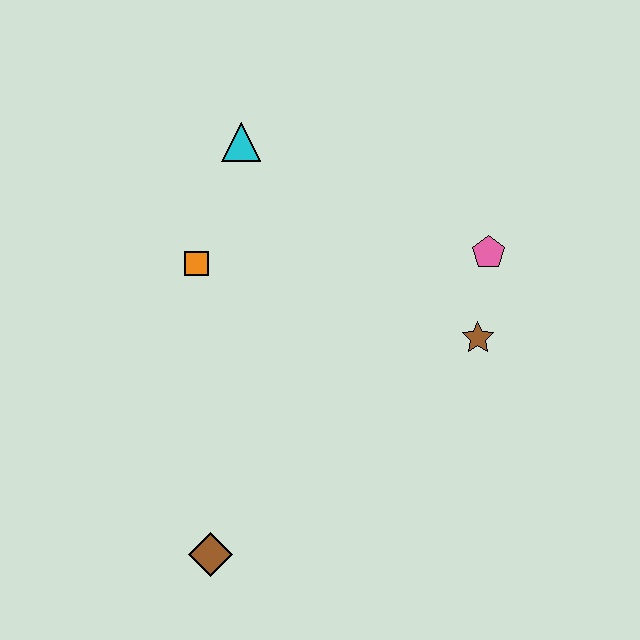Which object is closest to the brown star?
The pink pentagon is closest to the brown star.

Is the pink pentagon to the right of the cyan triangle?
Yes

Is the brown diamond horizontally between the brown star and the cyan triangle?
No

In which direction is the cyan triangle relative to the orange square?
The cyan triangle is above the orange square.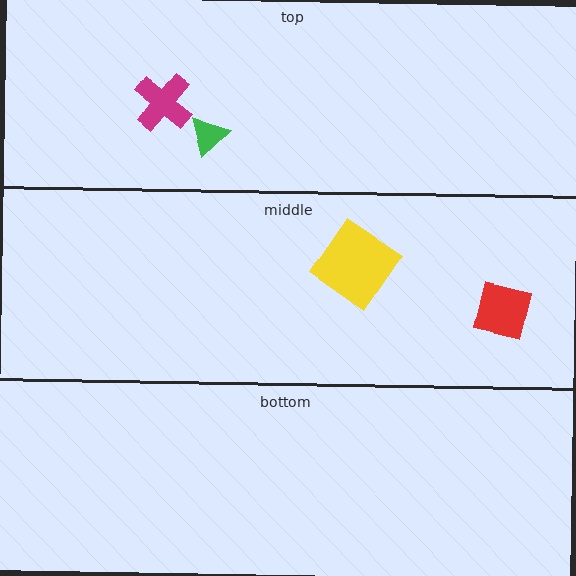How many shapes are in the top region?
2.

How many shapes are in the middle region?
2.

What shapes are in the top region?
The magenta cross, the green triangle.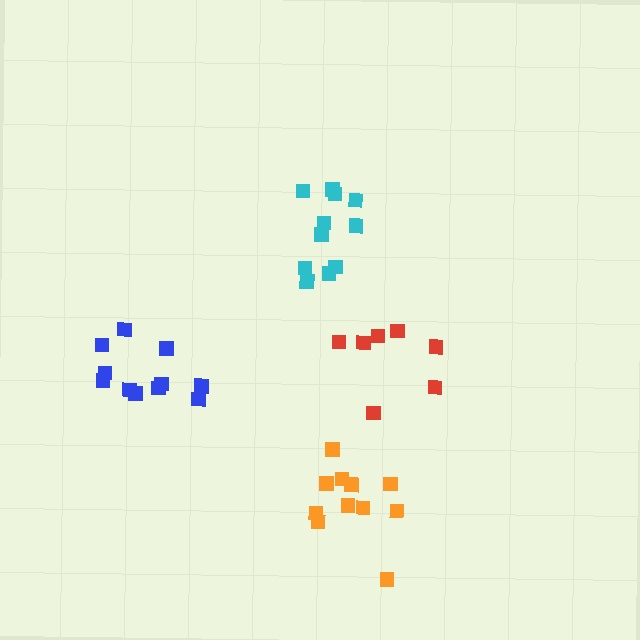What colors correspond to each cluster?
The clusters are colored: orange, cyan, red, blue.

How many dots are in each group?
Group 1: 11 dots, Group 2: 11 dots, Group 3: 7 dots, Group 4: 11 dots (40 total).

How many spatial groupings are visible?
There are 4 spatial groupings.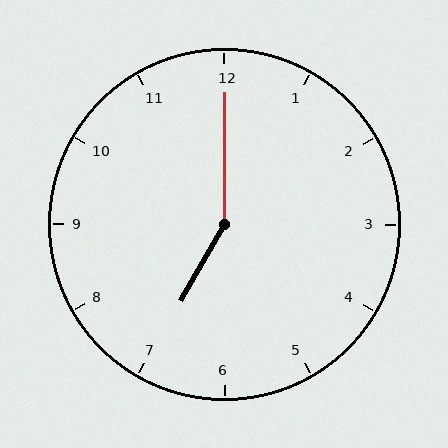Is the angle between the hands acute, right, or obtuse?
It is obtuse.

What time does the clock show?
7:00.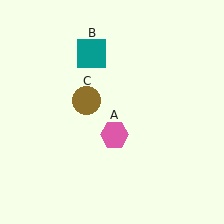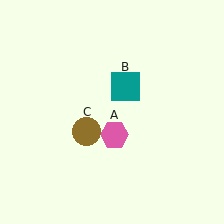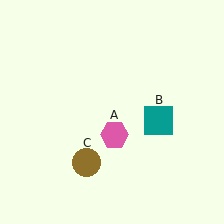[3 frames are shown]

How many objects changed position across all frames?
2 objects changed position: teal square (object B), brown circle (object C).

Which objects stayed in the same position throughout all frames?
Pink hexagon (object A) remained stationary.